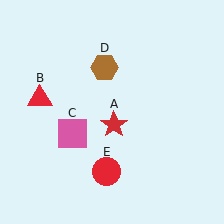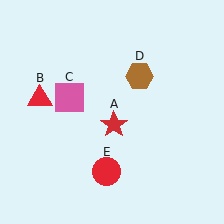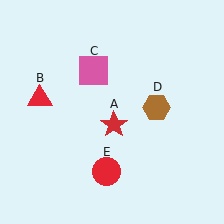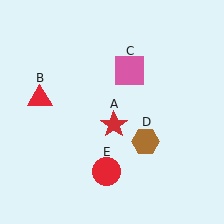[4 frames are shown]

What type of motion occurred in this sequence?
The pink square (object C), brown hexagon (object D) rotated clockwise around the center of the scene.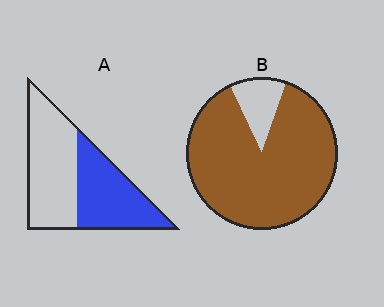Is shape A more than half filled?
No.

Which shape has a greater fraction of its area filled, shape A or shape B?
Shape B.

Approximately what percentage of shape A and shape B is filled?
A is approximately 45% and B is approximately 90%.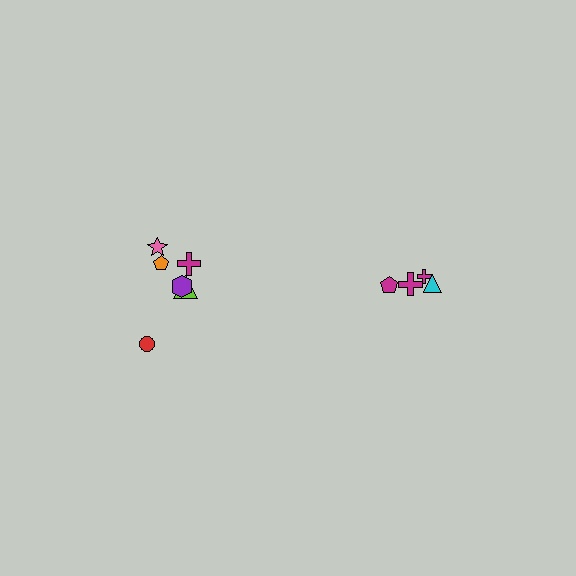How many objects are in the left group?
There are 6 objects.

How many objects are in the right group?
There are 4 objects.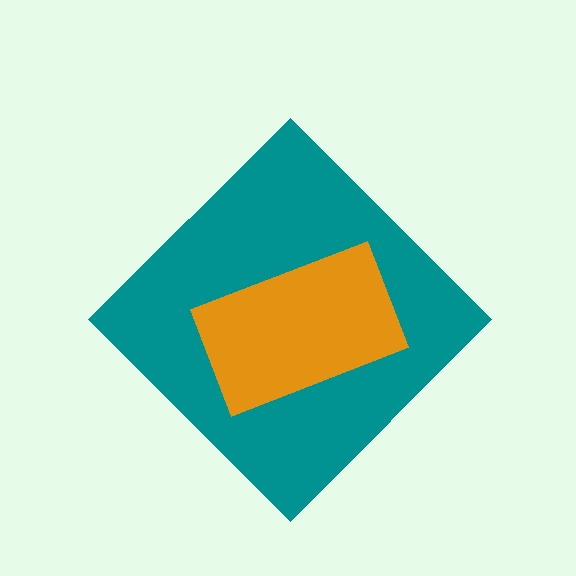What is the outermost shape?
The teal diamond.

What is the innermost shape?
The orange rectangle.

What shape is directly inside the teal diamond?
The orange rectangle.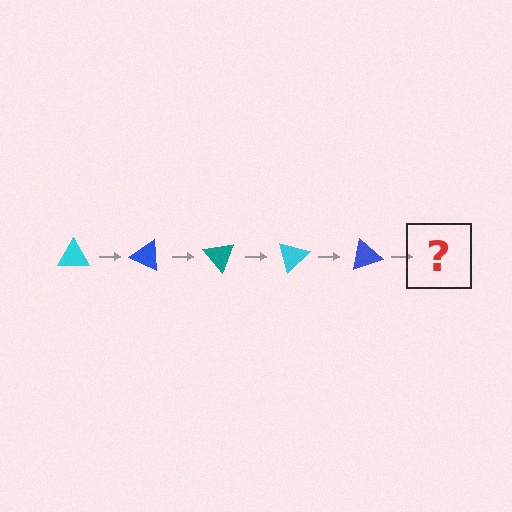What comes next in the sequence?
The next element should be a teal triangle, rotated 125 degrees from the start.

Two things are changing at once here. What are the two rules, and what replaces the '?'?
The two rules are that it rotates 25 degrees each step and the color cycles through cyan, blue, and teal. The '?' should be a teal triangle, rotated 125 degrees from the start.